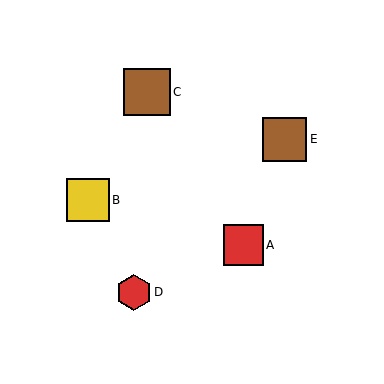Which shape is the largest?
The brown square (labeled C) is the largest.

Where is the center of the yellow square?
The center of the yellow square is at (88, 200).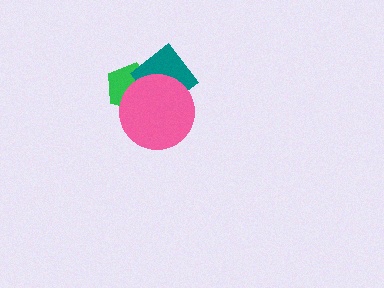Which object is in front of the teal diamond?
The pink circle is in front of the teal diamond.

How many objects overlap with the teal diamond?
2 objects overlap with the teal diamond.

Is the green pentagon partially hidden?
Yes, it is partially covered by another shape.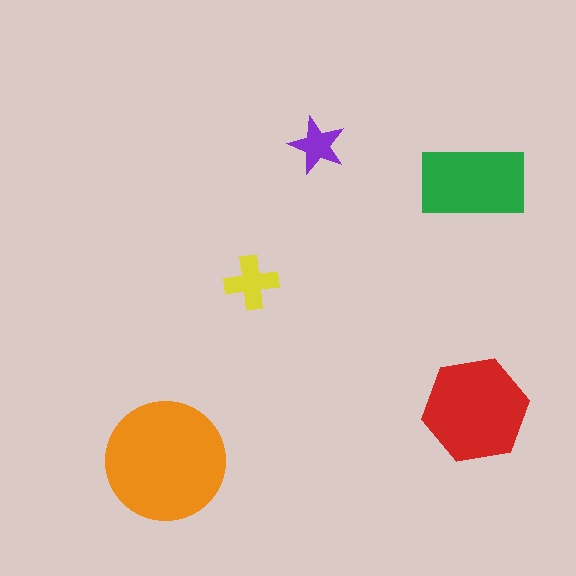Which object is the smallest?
The purple star.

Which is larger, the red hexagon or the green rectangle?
The red hexagon.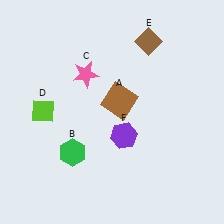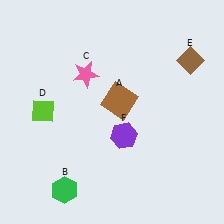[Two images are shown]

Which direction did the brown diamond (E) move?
The brown diamond (E) moved right.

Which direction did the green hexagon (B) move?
The green hexagon (B) moved down.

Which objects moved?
The objects that moved are: the green hexagon (B), the brown diamond (E).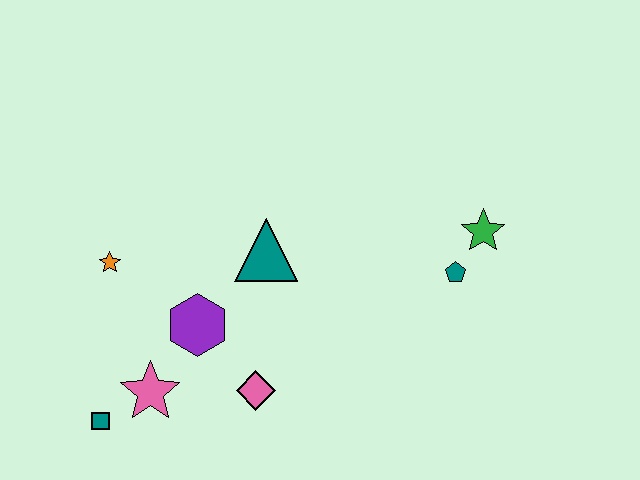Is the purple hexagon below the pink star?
No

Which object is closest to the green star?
The teal pentagon is closest to the green star.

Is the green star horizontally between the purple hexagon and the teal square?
No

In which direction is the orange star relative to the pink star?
The orange star is above the pink star.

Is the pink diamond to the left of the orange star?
No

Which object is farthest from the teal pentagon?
The teal square is farthest from the teal pentagon.